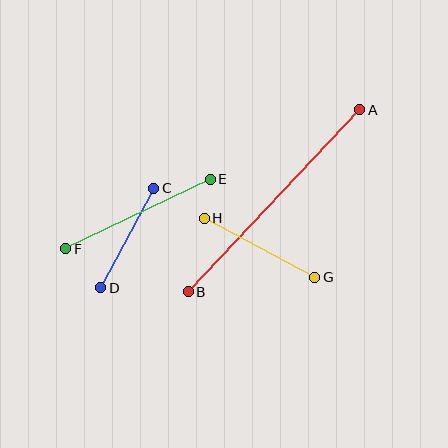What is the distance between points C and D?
The distance is approximately 113 pixels.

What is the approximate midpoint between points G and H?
The midpoint is at approximately (259, 248) pixels.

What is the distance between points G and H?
The distance is approximately 125 pixels.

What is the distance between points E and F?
The distance is approximately 160 pixels.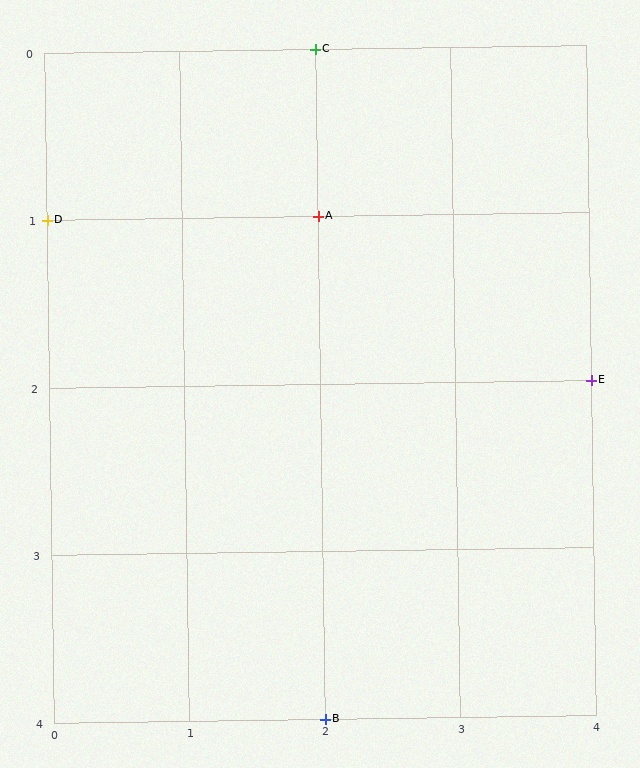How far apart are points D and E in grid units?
Points D and E are 4 columns and 1 row apart (about 4.1 grid units diagonally).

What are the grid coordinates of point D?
Point D is at grid coordinates (0, 1).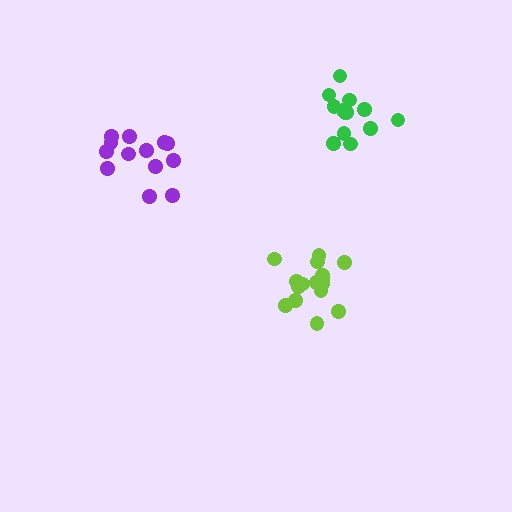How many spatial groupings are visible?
There are 3 spatial groupings.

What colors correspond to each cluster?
The clusters are colored: lime, purple, green.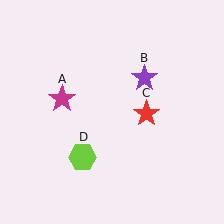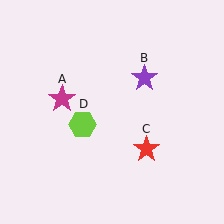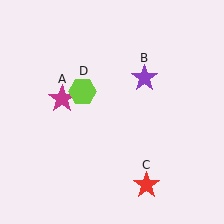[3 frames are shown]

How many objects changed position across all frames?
2 objects changed position: red star (object C), lime hexagon (object D).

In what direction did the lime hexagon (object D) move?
The lime hexagon (object D) moved up.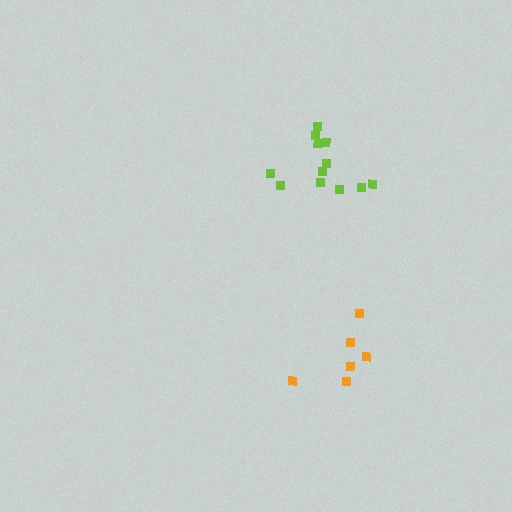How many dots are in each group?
Group 1: 12 dots, Group 2: 6 dots (18 total).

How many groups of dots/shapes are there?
There are 2 groups.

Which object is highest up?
The lime cluster is topmost.